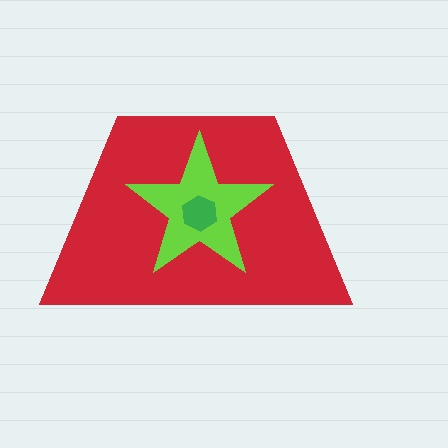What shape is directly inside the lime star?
The green hexagon.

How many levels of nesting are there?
3.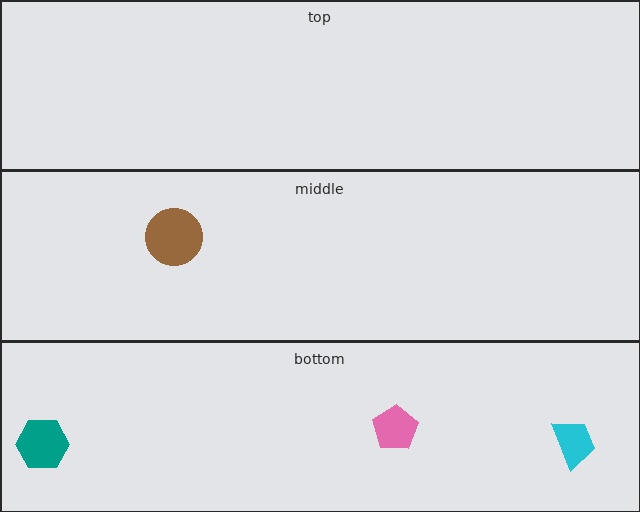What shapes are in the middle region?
The brown circle.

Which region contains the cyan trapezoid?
The bottom region.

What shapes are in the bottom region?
The pink pentagon, the teal hexagon, the cyan trapezoid.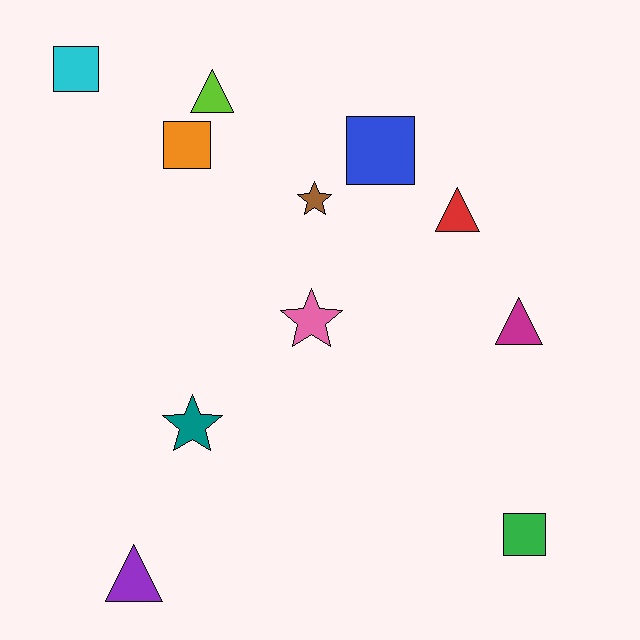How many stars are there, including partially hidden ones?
There are 3 stars.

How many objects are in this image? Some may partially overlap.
There are 11 objects.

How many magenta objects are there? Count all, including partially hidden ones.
There is 1 magenta object.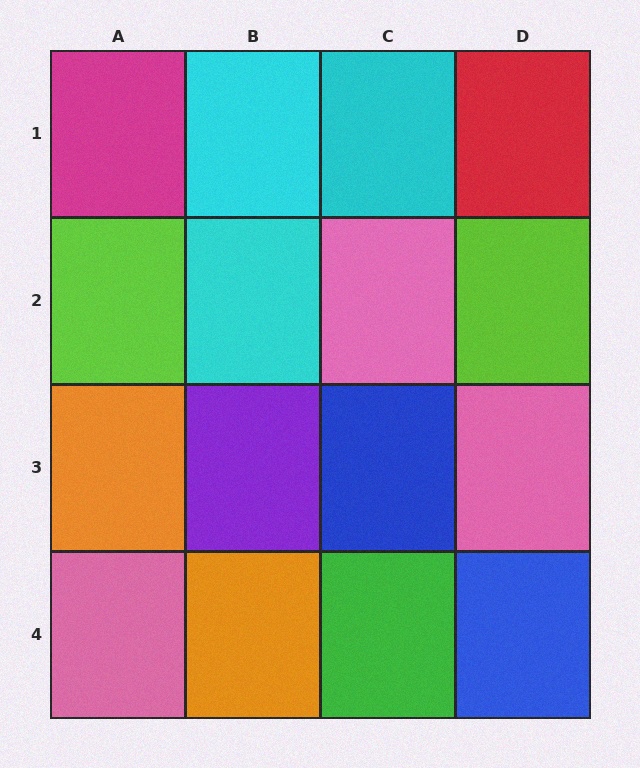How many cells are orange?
2 cells are orange.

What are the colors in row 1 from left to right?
Magenta, cyan, cyan, red.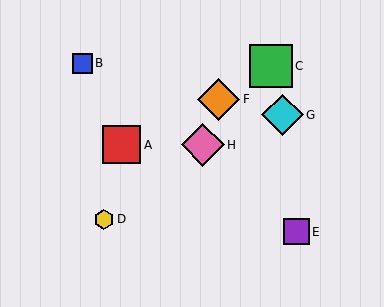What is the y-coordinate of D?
Object D is at y≈219.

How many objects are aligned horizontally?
2 objects (A, H) are aligned horizontally.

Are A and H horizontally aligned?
Yes, both are at y≈145.